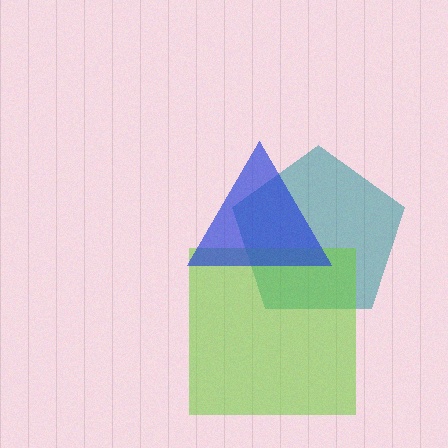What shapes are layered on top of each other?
The layered shapes are: a teal pentagon, a lime square, a blue triangle.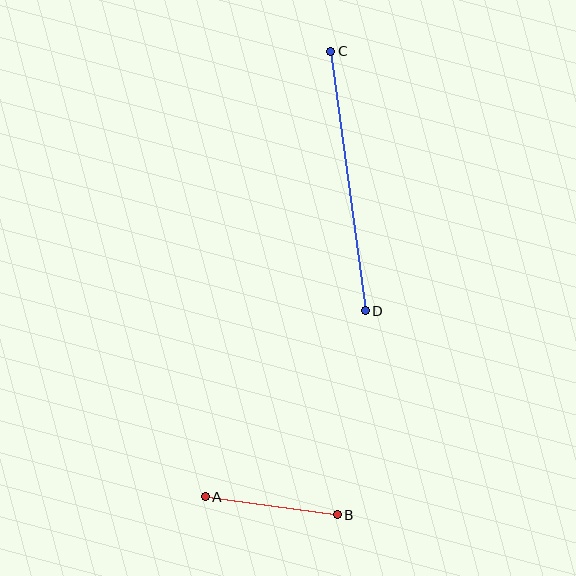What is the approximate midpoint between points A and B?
The midpoint is at approximately (271, 506) pixels.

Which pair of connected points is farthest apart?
Points C and D are farthest apart.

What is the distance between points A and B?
The distance is approximately 133 pixels.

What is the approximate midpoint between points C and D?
The midpoint is at approximately (348, 181) pixels.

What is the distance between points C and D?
The distance is approximately 261 pixels.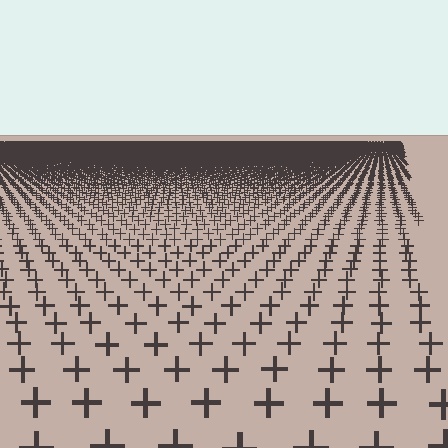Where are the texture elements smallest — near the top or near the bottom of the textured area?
Near the top.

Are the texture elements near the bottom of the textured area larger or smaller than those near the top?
Larger. Near the bottom, elements are closer to the viewer and appear at a bigger on-screen size.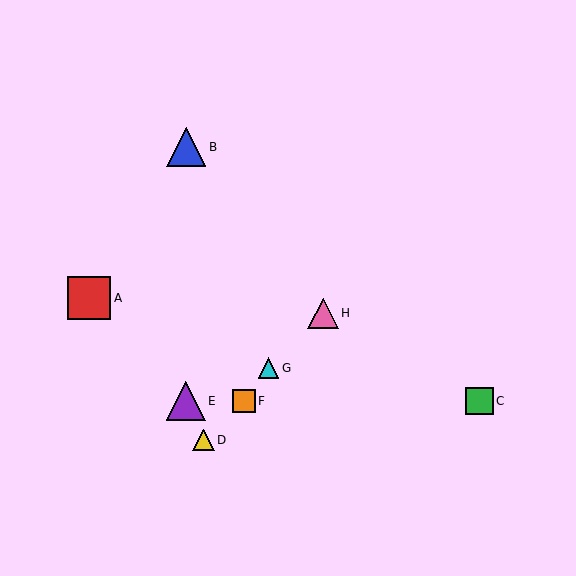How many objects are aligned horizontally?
3 objects (C, E, F) are aligned horizontally.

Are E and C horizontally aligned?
Yes, both are at y≈401.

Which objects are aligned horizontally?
Objects C, E, F are aligned horizontally.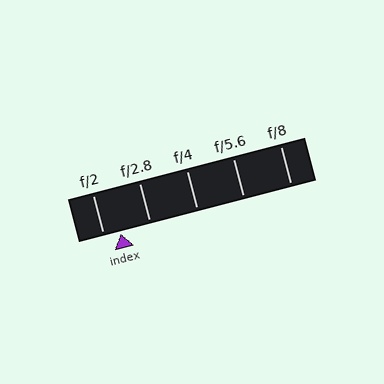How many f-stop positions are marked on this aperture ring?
There are 5 f-stop positions marked.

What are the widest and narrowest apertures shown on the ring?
The widest aperture shown is f/2 and the narrowest is f/8.